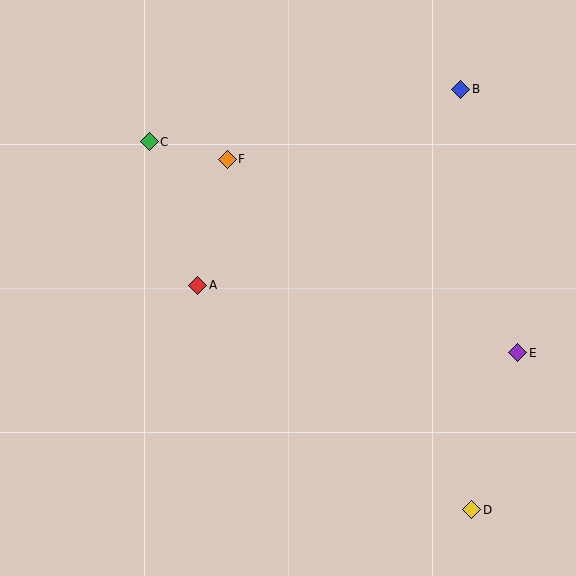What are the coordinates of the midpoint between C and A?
The midpoint between C and A is at (174, 214).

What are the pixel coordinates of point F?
Point F is at (227, 159).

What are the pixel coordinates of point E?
Point E is at (518, 353).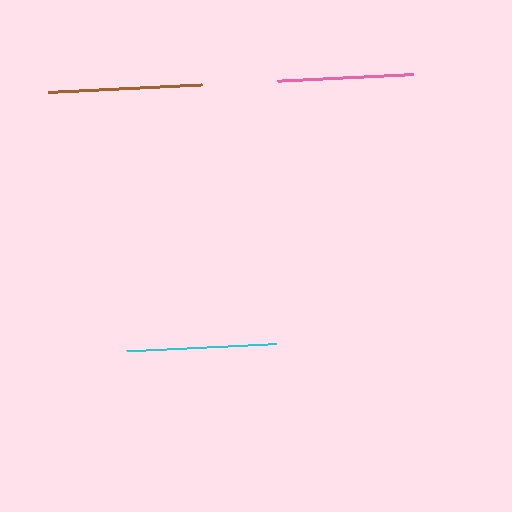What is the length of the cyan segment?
The cyan segment is approximately 149 pixels long.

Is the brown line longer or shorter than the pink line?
The brown line is longer than the pink line.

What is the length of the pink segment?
The pink segment is approximately 136 pixels long.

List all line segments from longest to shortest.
From longest to shortest: brown, cyan, pink.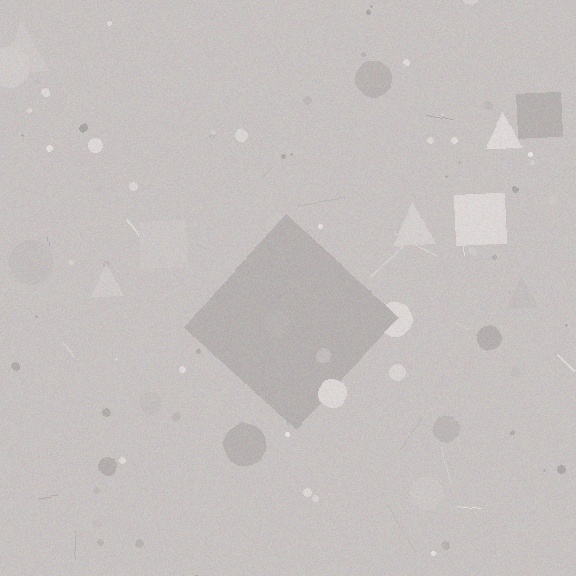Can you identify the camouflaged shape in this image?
The camouflaged shape is a diamond.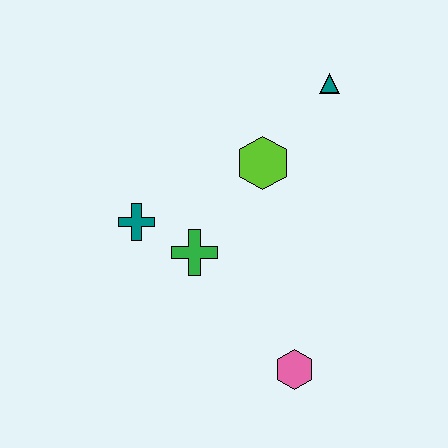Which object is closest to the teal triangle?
The lime hexagon is closest to the teal triangle.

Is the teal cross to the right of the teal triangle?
No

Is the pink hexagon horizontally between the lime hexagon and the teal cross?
No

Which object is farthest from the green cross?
The teal triangle is farthest from the green cross.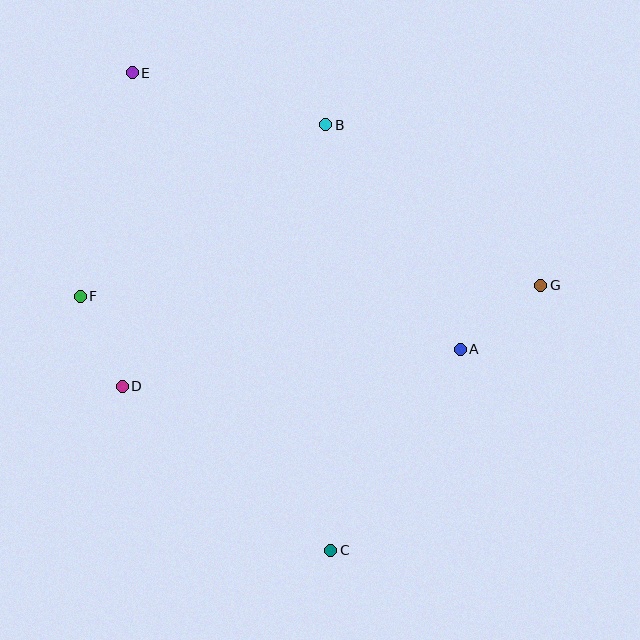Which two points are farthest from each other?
Points C and E are farthest from each other.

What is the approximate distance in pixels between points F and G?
The distance between F and G is approximately 461 pixels.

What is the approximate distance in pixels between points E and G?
The distance between E and G is approximately 461 pixels.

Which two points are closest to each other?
Points D and F are closest to each other.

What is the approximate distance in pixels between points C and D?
The distance between C and D is approximately 265 pixels.